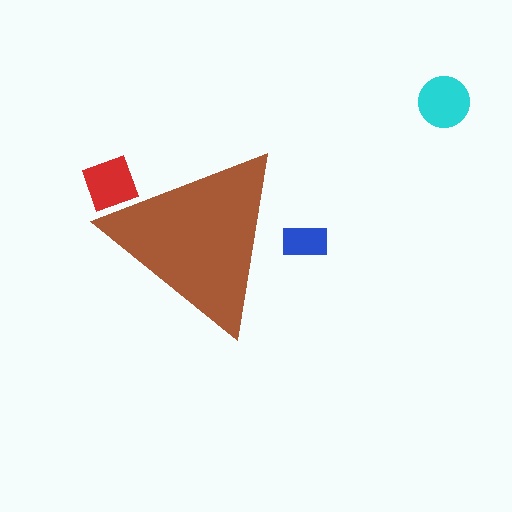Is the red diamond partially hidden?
Yes, the red diamond is partially hidden behind the brown triangle.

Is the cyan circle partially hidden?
No, the cyan circle is fully visible.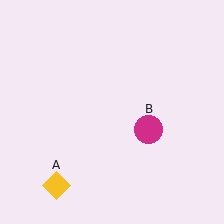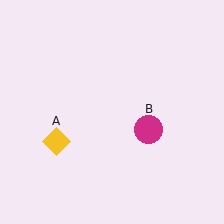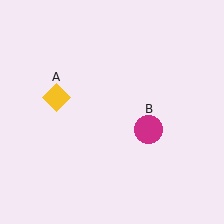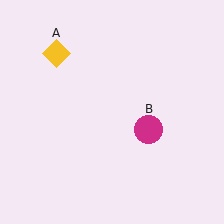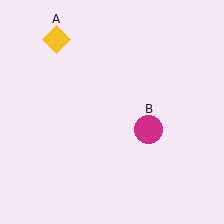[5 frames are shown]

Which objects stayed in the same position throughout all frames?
Magenta circle (object B) remained stationary.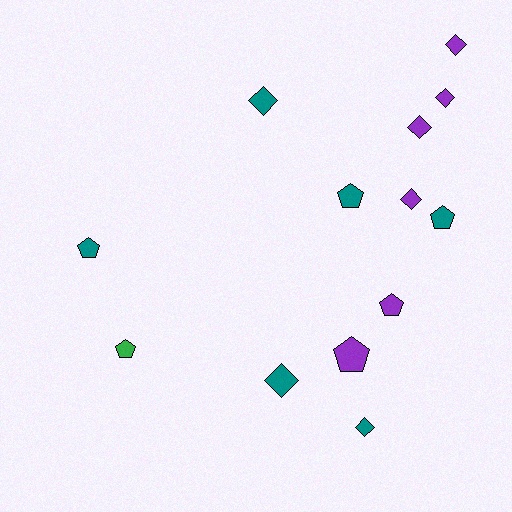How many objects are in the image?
There are 13 objects.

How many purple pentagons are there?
There are 2 purple pentagons.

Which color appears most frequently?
Purple, with 6 objects.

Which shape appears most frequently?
Diamond, with 7 objects.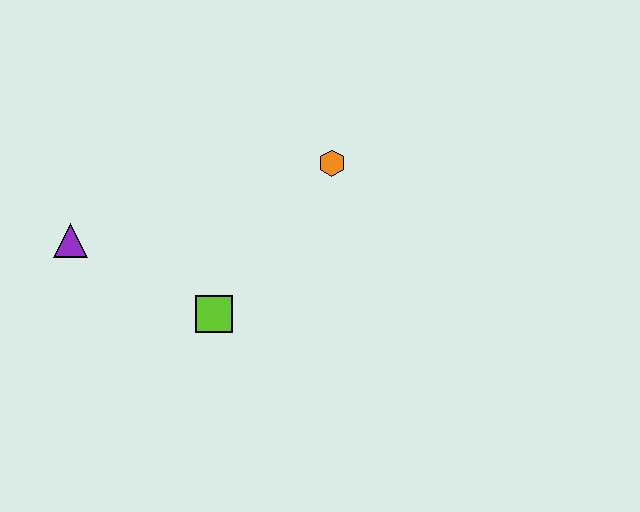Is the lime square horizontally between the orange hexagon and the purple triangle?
Yes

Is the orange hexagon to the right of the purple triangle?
Yes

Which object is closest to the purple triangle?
The lime square is closest to the purple triangle.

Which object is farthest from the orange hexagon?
The purple triangle is farthest from the orange hexagon.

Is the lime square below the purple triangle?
Yes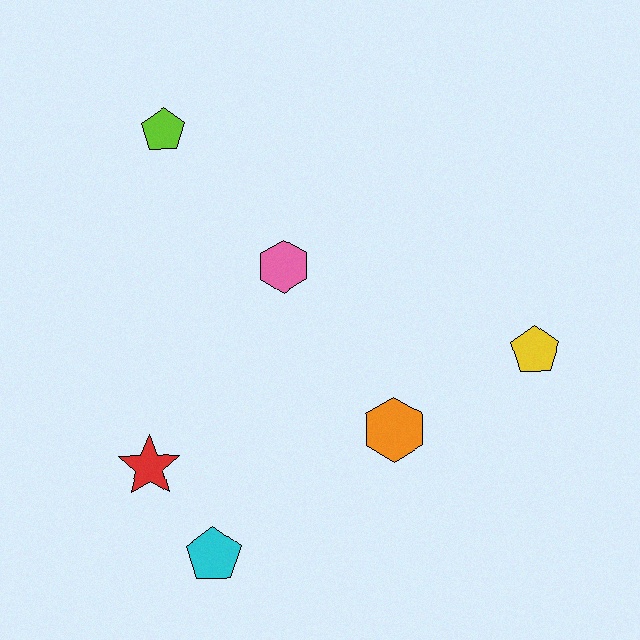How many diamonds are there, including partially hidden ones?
There are no diamonds.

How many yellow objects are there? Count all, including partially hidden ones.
There is 1 yellow object.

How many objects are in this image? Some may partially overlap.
There are 6 objects.